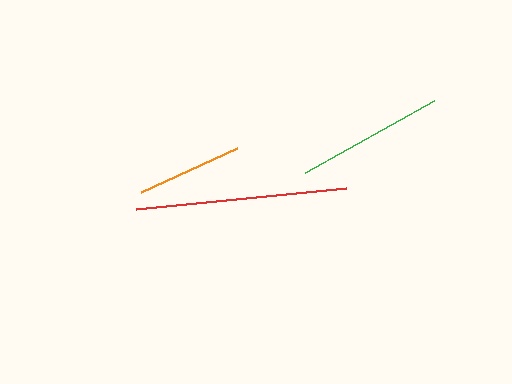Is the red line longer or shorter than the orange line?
The red line is longer than the orange line.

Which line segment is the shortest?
The orange line is the shortest at approximately 106 pixels.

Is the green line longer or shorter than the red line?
The red line is longer than the green line.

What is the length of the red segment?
The red segment is approximately 211 pixels long.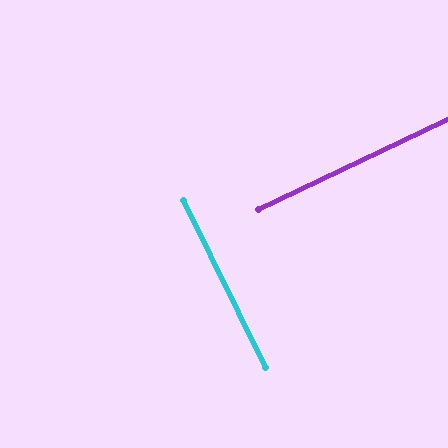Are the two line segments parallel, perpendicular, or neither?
Perpendicular — they meet at approximately 89°.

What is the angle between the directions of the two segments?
Approximately 89 degrees.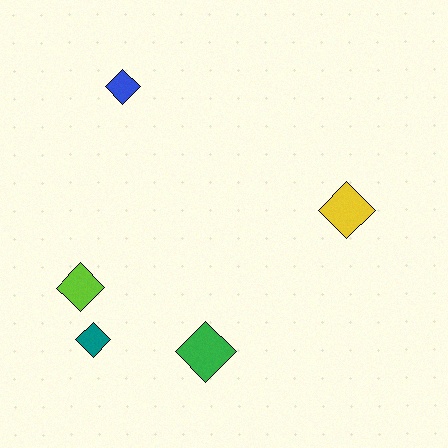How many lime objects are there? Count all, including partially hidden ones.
There is 1 lime object.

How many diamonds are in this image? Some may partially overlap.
There are 5 diamonds.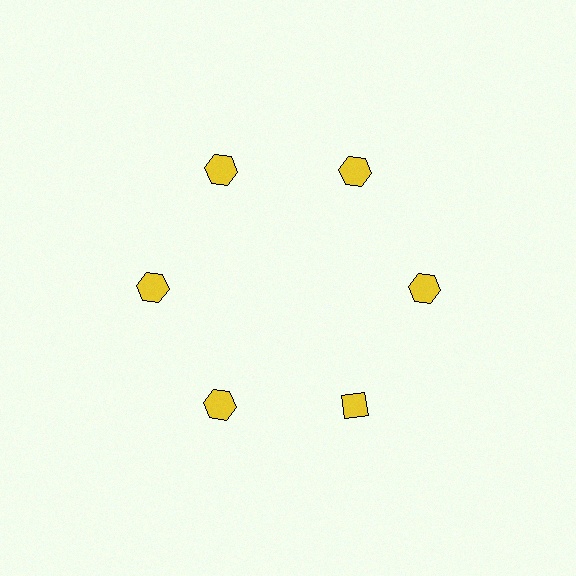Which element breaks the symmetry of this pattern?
The yellow diamond at roughly the 5 o'clock position breaks the symmetry. All other shapes are yellow hexagons.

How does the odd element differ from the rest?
It has a different shape: diamond instead of hexagon.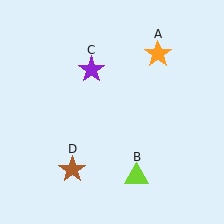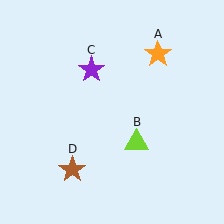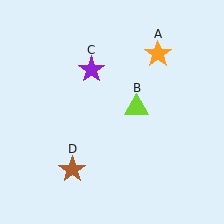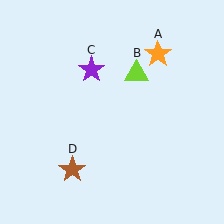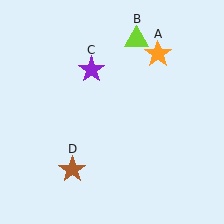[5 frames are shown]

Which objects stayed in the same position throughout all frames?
Orange star (object A) and purple star (object C) and brown star (object D) remained stationary.